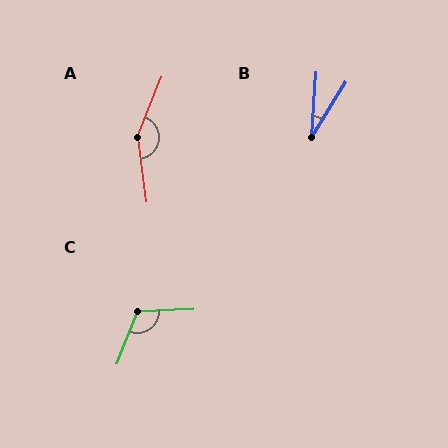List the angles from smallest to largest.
B (28°), C (114°), A (150°).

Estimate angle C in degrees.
Approximately 114 degrees.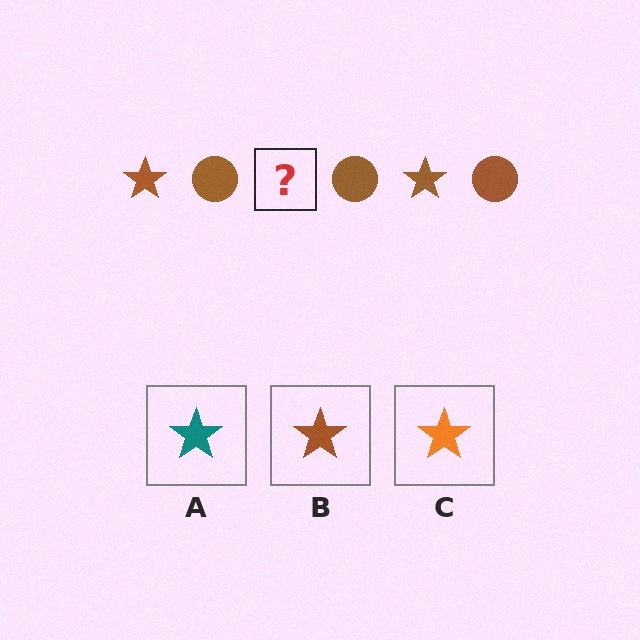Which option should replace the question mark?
Option B.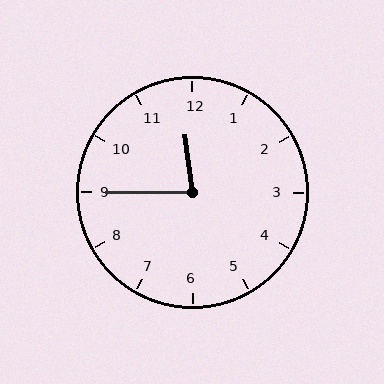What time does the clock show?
11:45.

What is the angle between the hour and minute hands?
Approximately 82 degrees.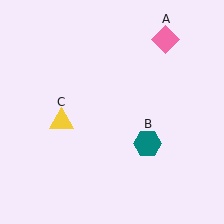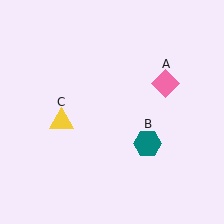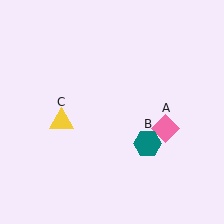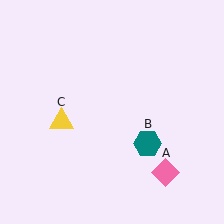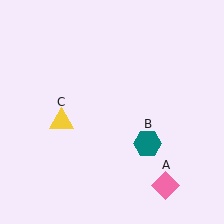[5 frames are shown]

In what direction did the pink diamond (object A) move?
The pink diamond (object A) moved down.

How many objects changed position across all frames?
1 object changed position: pink diamond (object A).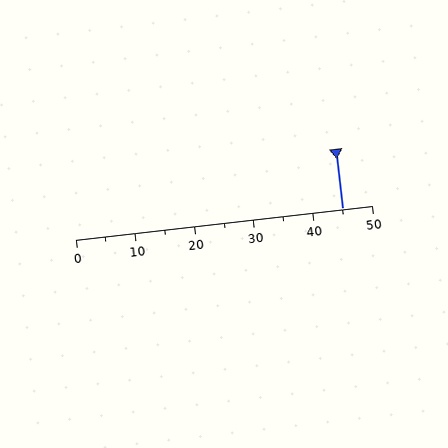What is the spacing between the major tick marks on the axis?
The major ticks are spaced 10 apart.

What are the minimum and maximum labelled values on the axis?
The axis runs from 0 to 50.